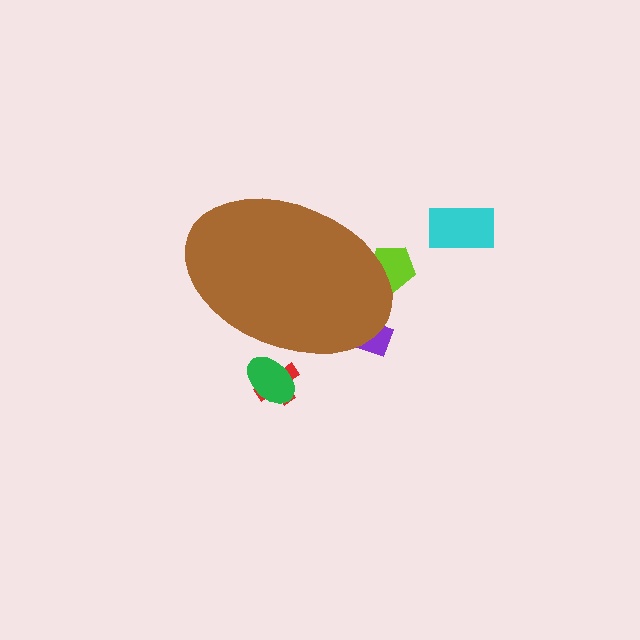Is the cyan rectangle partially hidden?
No, the cyan rectangle is fully visible.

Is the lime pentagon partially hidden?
Yes, the lime pentagon is partially hidden behind the brown ellipse.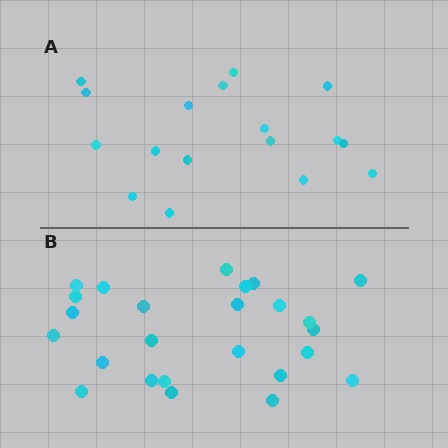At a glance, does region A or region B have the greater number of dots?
Region B (the bottom region) has more dots.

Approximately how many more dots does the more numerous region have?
Region B has roughly 8 or so more dots than region A.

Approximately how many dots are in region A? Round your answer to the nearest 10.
About 20 dots. (The exact count is 17, which rounds to 20.)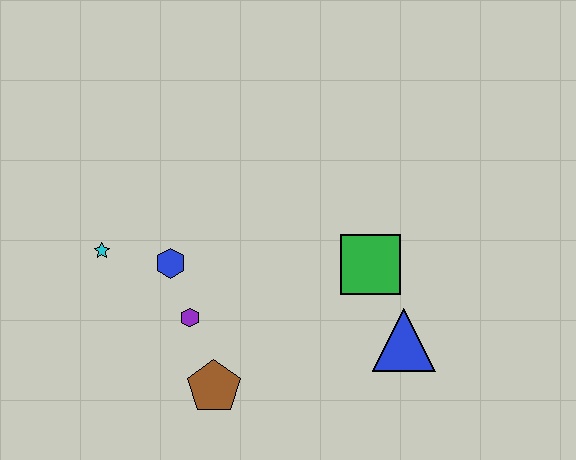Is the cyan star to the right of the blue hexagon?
No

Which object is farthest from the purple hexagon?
The blue triangle is farthest from the purple hexagon.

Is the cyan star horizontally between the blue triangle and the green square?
No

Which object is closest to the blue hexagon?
The purple hexagon is closest to the blue hexagon.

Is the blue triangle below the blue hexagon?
Yes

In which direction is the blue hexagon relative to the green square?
The blue hexagon is to the left of the green square.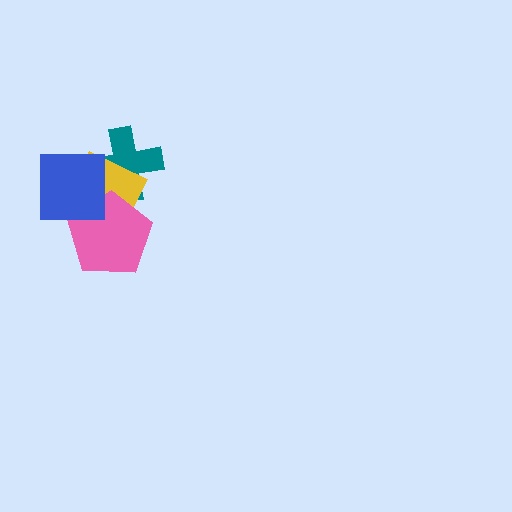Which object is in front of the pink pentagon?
The blue square is in front of the pink pentagon.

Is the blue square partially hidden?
No, no other shape covers it.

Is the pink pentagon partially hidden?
Yes, it is partially covered by another shape.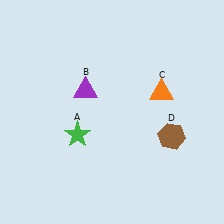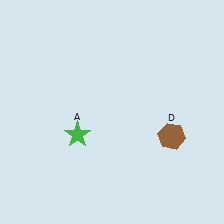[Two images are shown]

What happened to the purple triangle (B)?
The purple triangle (B) was removed in Image 2. It was in the top-left area of Image 1.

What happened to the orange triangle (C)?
The orange triangle (C) was removed in Image 2. It was in the top-right area of Image 1.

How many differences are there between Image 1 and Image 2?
There are 2 differences between the two images.